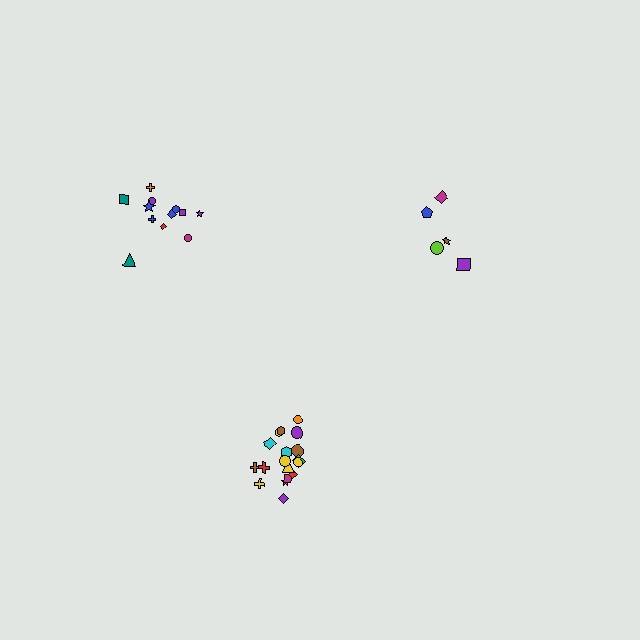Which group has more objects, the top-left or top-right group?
The top-left group.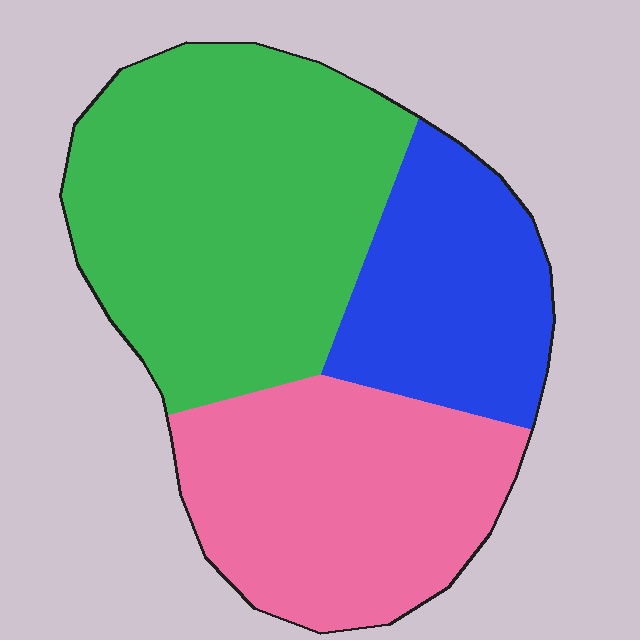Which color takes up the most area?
Green, at roughly 45%.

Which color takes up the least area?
Blue, at roughly 20%.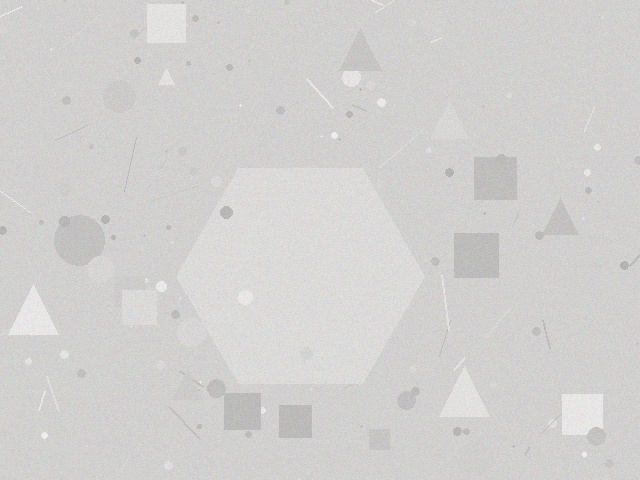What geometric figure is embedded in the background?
A hexagon is embedded in the background.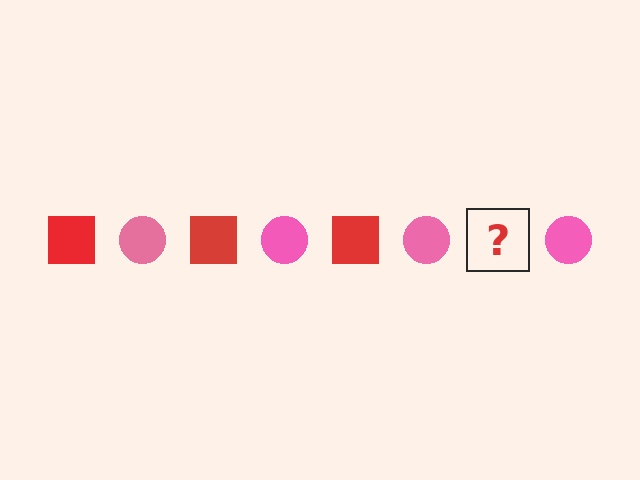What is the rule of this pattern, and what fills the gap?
The rule is that the pattern alternates between red square and pink circle. The gap should be filled with a red square.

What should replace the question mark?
The question mark should be replaced with a red square.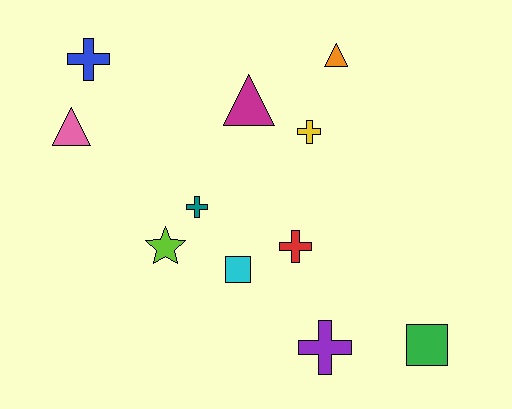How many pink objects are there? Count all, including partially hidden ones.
There is 1 pink object.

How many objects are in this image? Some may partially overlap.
There are 11 objects.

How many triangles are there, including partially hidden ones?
There are 3 triangles.